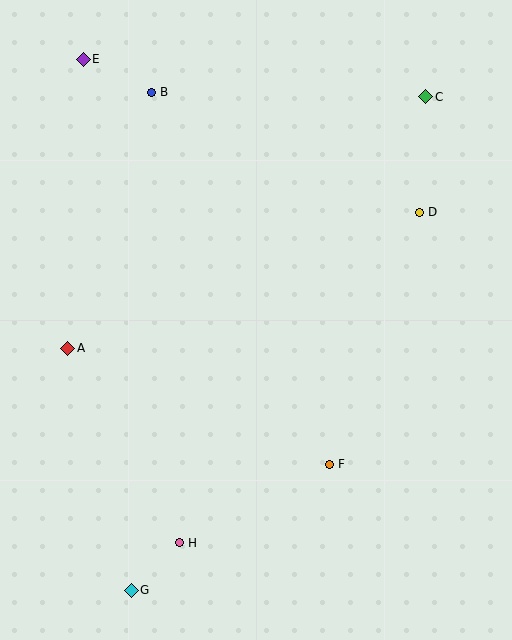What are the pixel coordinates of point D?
Point D is at (419, 212).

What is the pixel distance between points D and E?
The distance between D and E is 369 pixels.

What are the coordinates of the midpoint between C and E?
The midpoint between C and E is at (254, 78).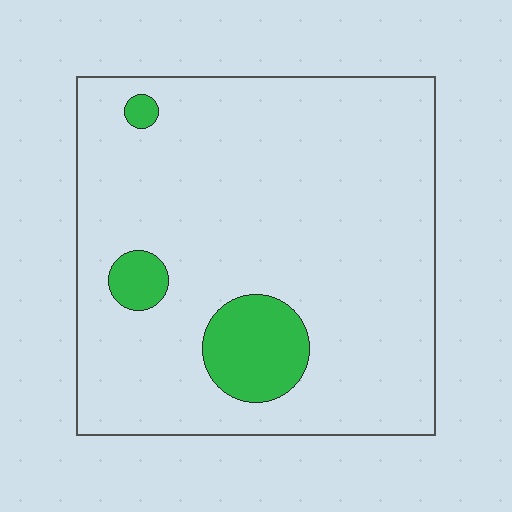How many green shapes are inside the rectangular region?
3.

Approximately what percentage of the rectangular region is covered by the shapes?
Approximately 10%.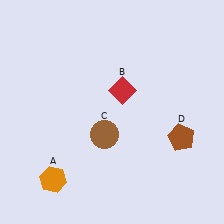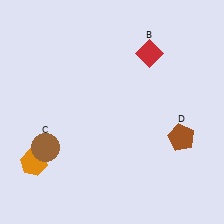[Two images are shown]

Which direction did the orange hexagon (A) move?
The orange hexagon (A) moved left.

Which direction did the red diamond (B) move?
The red diamond (B) moved up.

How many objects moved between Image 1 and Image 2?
3 objects moved between the two images.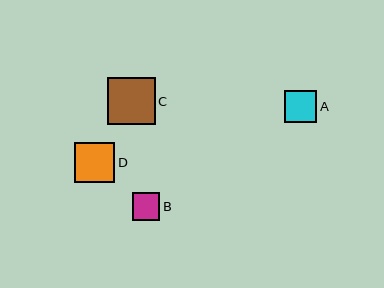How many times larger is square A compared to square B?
Square A is approximately 1.2 times the size of square B.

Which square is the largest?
Square C is the largest with a size of approximately 48 pixels.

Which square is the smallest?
Square B is the smallest with a size of approximately 27 pixels.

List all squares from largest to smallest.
From largest to smallest: C, D, A, B.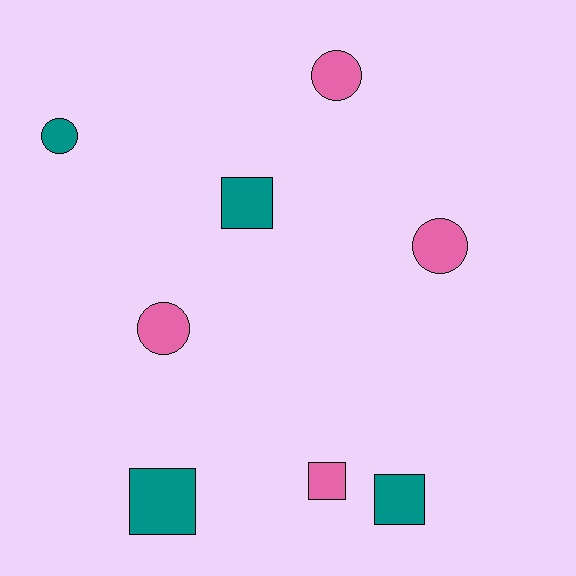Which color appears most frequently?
Pink, with 4 objects.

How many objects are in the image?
There are 8 objects.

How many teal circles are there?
There is 1 teal circle.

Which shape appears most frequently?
Circle, with 4 objects.